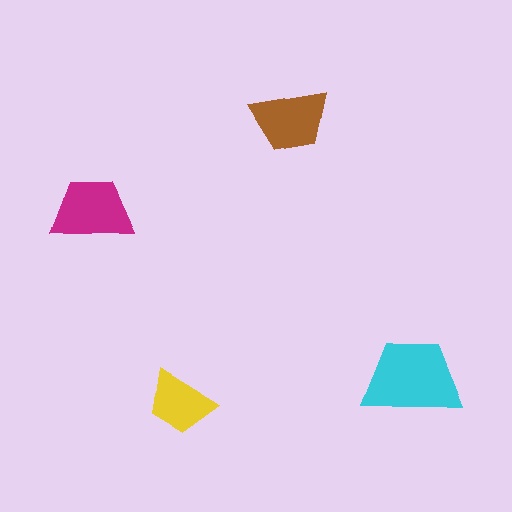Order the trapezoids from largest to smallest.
the cyan one, the magenta one, the brown one, the yellow one.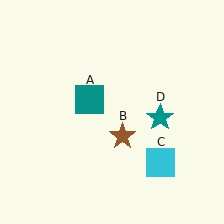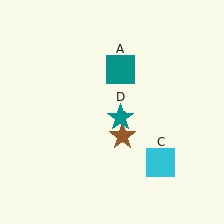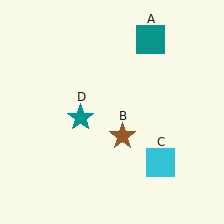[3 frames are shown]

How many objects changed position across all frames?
2 objects changed position: teal square (object A), teal star (object D).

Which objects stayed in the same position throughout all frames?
Brown star (object B) and cyan square (object C) remained stationary.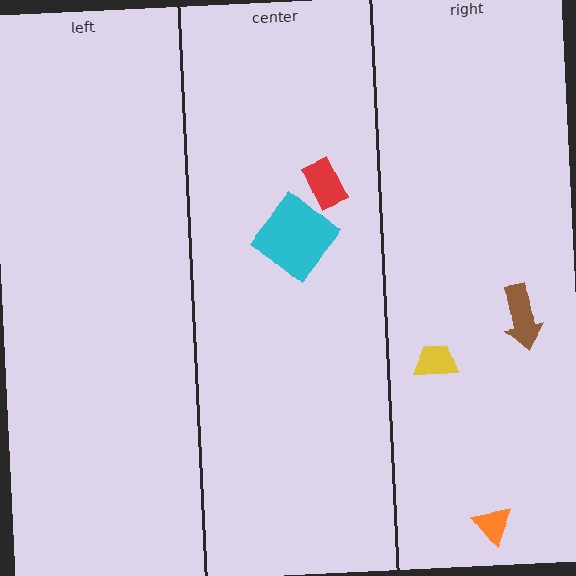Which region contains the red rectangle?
The center region.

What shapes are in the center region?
The red rectangle, the cyan diamond.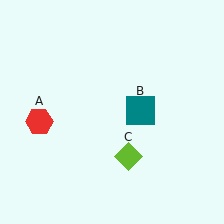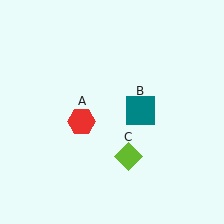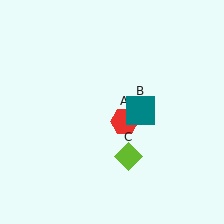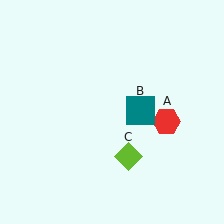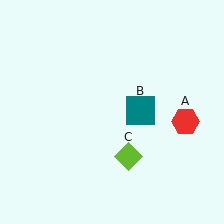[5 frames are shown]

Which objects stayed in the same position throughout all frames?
Teal square (object B) and lime diamond (object C) remained stationary.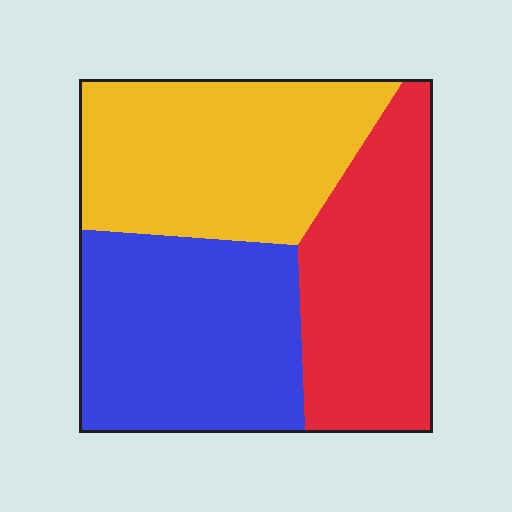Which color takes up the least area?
Red, at roughly 30%.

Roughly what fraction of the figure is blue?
Blue takes up about one third (1/3) of the figure.